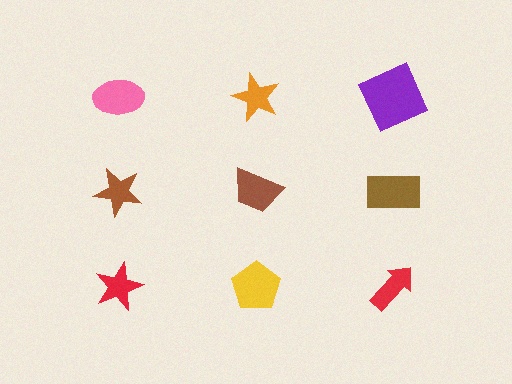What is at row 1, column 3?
A purple square.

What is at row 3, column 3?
A red arrow.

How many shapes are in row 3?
3 shapes.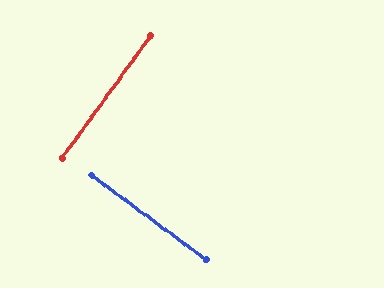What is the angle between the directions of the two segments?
Approximately 90 degrees.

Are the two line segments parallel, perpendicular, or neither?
Perpendicular — they meet at approximately 90°.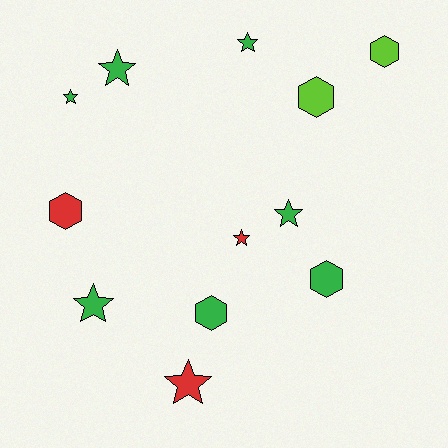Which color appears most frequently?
Green, with 7 objects.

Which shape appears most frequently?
Star, with 7 objects.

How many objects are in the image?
There are 12 objects.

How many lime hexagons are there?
There are 2 lime hexagons.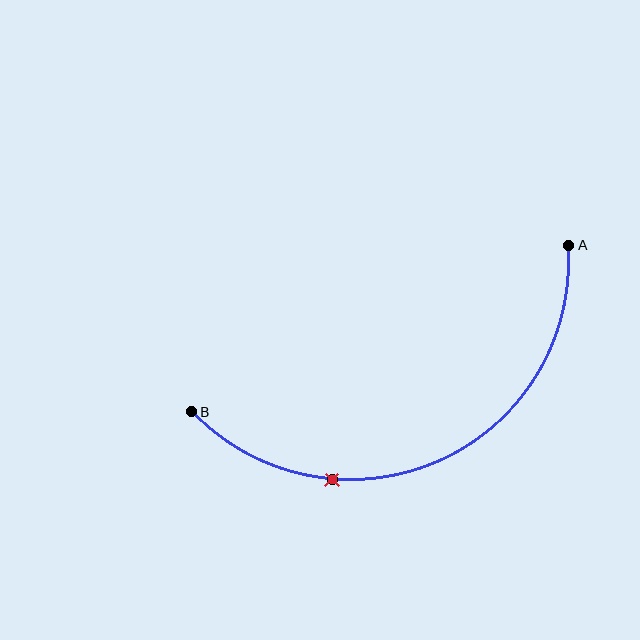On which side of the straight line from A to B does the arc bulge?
The arc bulges below the straight line connecting A and B.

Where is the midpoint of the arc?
The arc midpoint is the point on the curve farthest from the straight line joining A and B. It sits below that line.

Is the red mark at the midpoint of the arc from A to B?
No. The red mark lies on the arc but is closer to endpoint B. The arc midpoint would be at the point on the curve equidistant along the arc from both A and B.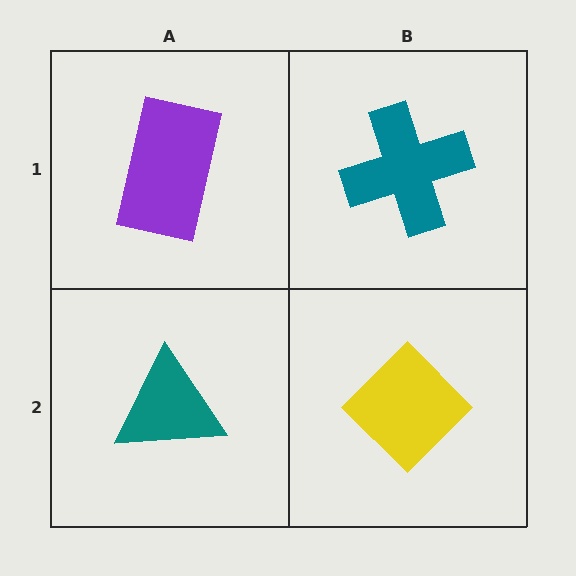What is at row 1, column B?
A teal cross.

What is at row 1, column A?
A purple rectangle.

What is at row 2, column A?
A teal triangle.